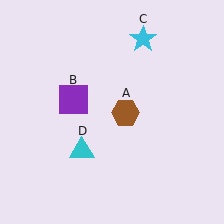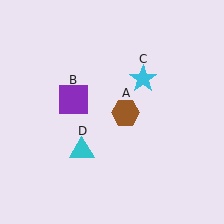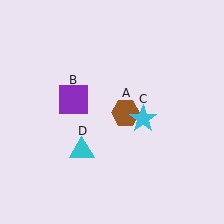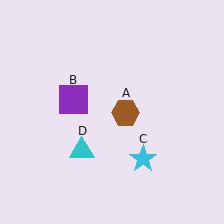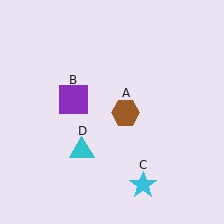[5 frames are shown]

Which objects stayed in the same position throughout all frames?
Brown hexagon (object A) and purple square (object B) and cyan triangle (object D) remained stationary.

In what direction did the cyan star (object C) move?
The cyan star (object C) moved down.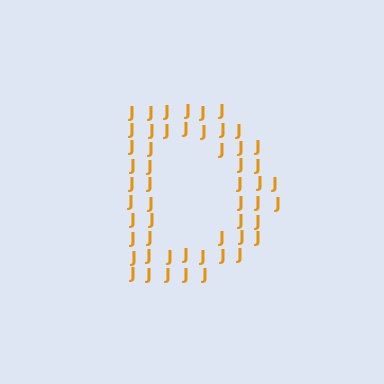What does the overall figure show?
The overall figure shows the letter D.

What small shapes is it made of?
It is made of small letter J's.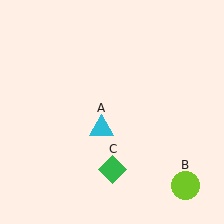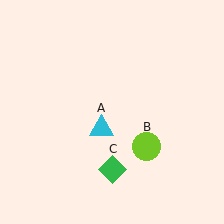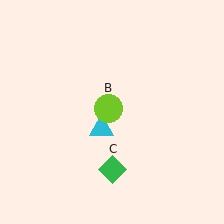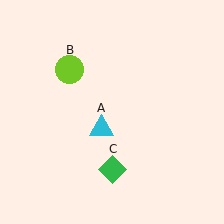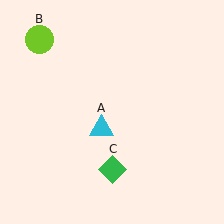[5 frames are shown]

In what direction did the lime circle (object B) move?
The lime circle (object B) moved up and to the left.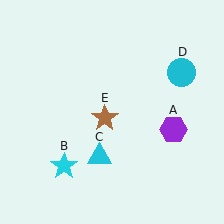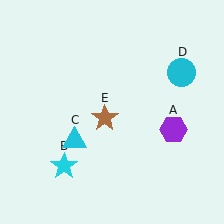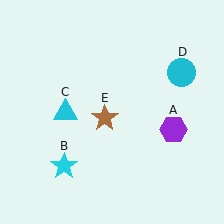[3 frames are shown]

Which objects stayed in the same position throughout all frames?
Purple hexagon (object A) and cyan star (object B) and cyan circle (object D) and brown star (object E) remained stationary.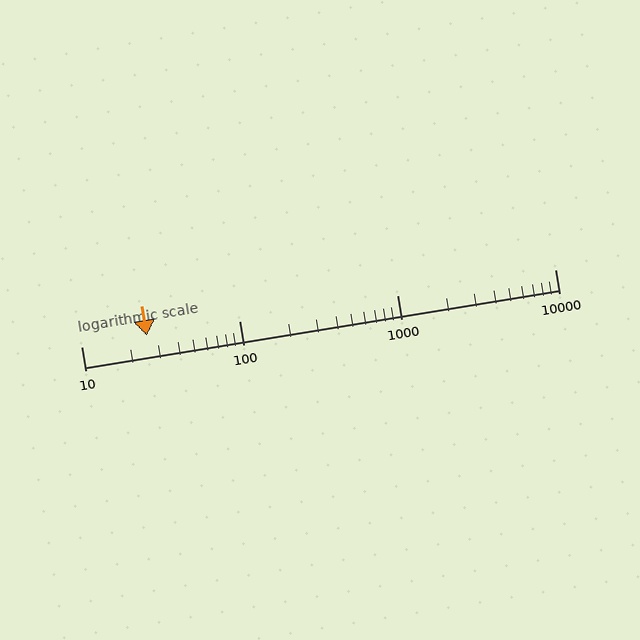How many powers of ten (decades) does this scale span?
The scale spans 3 decades, from 10 to 10000.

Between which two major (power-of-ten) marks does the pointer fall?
The pointer is between 10 and 100.